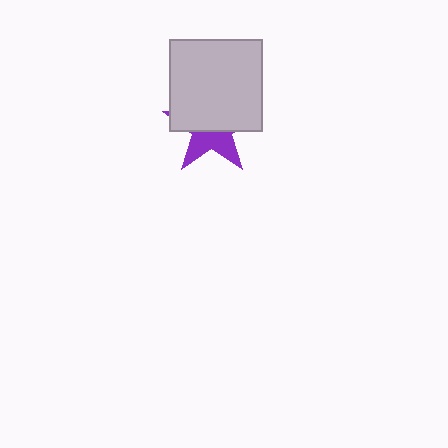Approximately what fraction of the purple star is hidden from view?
Roughly 60% of the purple star is hidden behind the light gray square.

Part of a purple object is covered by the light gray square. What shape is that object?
It is a star.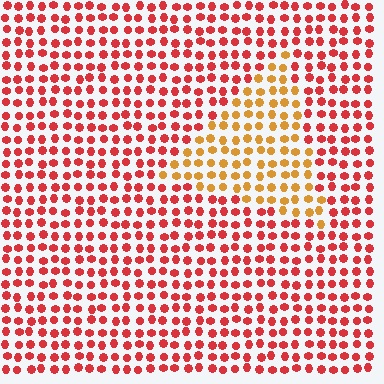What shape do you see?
I see a triangle.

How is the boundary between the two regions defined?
The boundary is defined purely by a slight shift in hue (about 39 degrees). Spacing, size, and orientation are identical on both sides.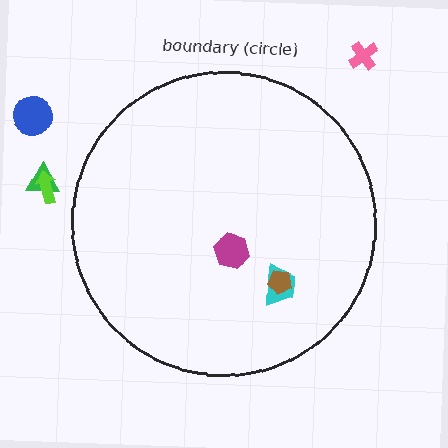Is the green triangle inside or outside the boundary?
Outside.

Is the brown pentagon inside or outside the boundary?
Inside.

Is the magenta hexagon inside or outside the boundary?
Inside.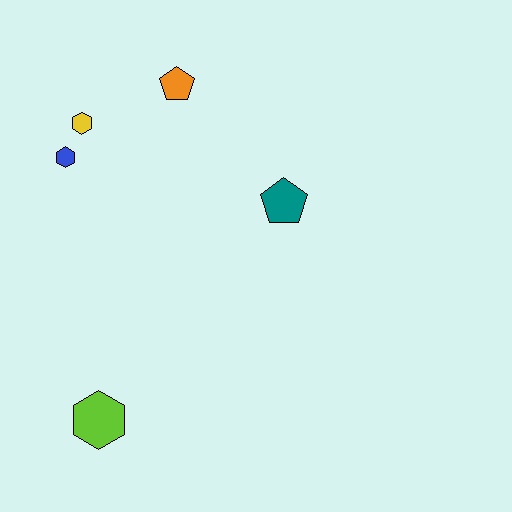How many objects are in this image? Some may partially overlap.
There are 5 objects.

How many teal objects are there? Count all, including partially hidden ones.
There is 1 teal object.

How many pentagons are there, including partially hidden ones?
There are 2 pentagons.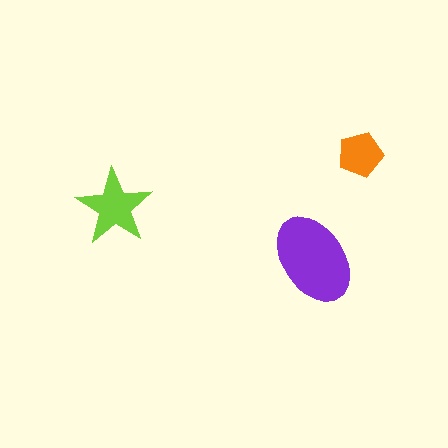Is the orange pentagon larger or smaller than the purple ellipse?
Smaller.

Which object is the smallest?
The orange pentagon.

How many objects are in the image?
There are 3 objects in the image.